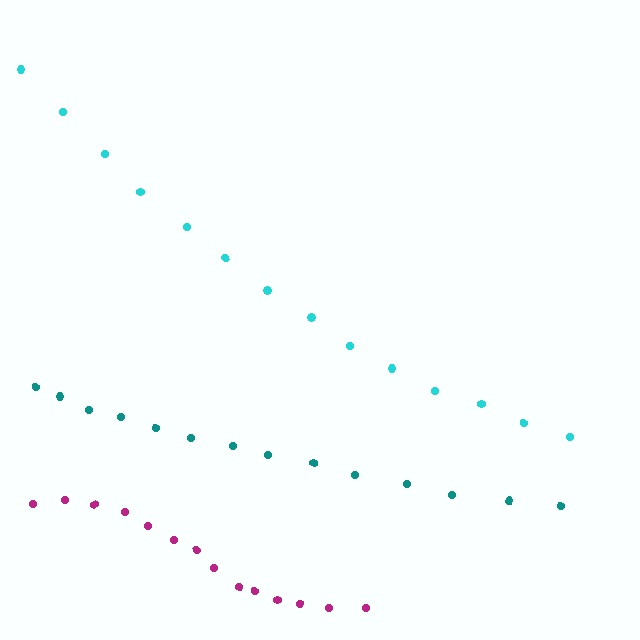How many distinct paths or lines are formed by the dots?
There are 3 distinct paths.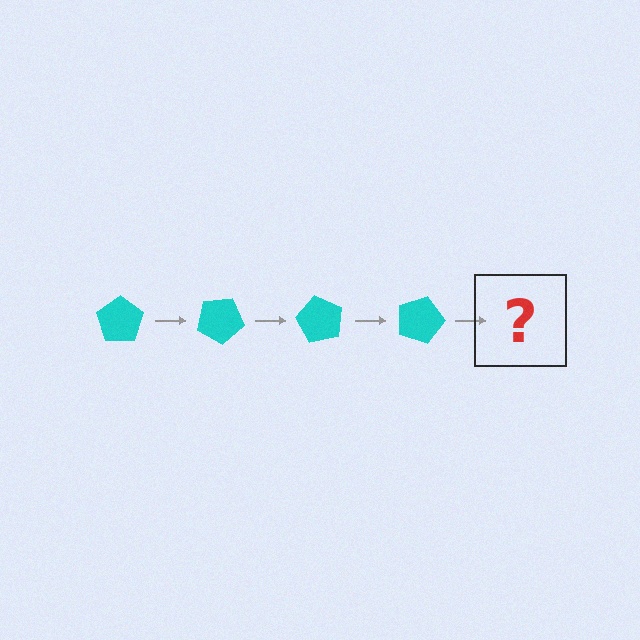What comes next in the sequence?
The next element should be a cyan pentagon rotated 120 degrees.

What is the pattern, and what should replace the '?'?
The pattern is that the pentagon rotates 30 degrees each step. The '?' should be a cyan pentagon rotated 120 degrees.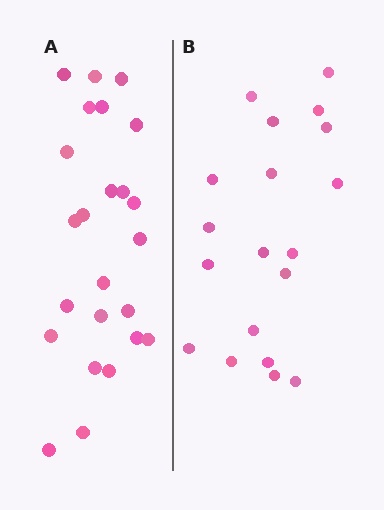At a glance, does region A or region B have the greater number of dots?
Region A (the left region) has more dots.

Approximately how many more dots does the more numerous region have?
Region A has about 5 more dots than region B.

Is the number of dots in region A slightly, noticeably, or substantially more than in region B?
Region A has noticeably more, but not dramatically so. The ratio is roughly 1.3 to 1.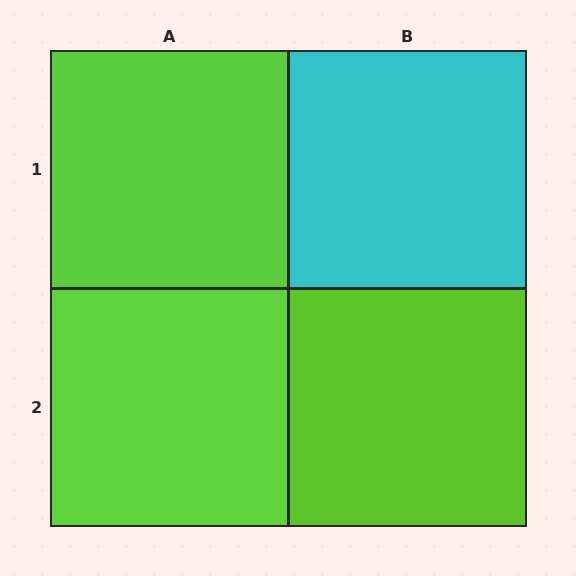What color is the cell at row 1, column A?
Lime.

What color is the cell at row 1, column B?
Cyan.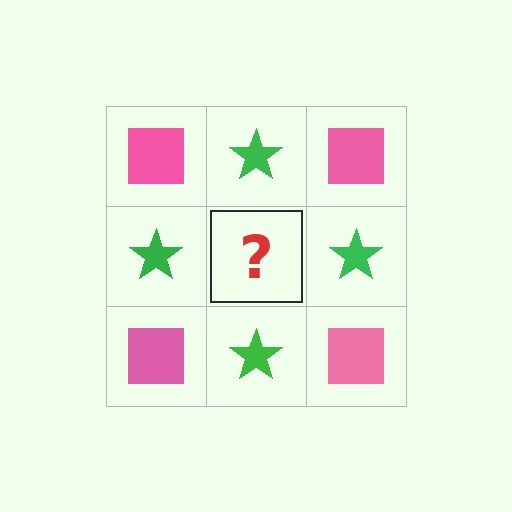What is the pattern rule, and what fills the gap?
The rule is that it alternates pink square and green star in a checkerboard pattern. The gap should be filled with a pink square.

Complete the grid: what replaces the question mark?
The question mark should be replaced with a pink square.